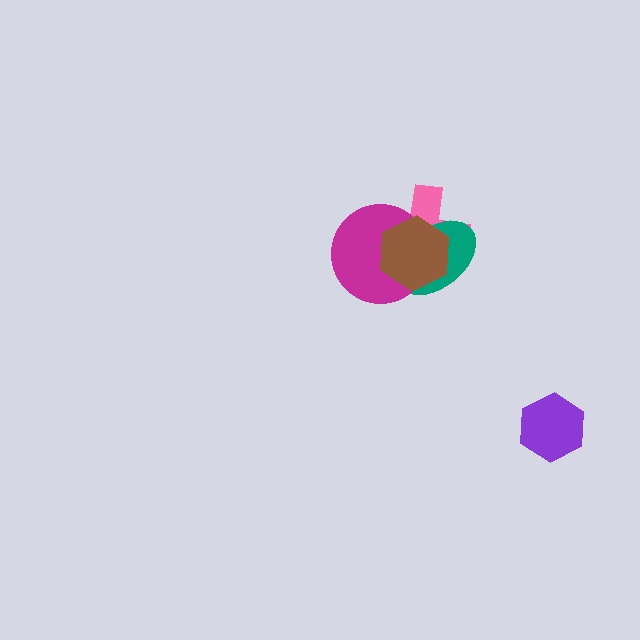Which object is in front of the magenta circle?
The brown hexagon is in front of the magenta circle.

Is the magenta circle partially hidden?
Yes, it is partially covered by another shape.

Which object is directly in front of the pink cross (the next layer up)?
The teal ellipse is directly in front of the pink cross.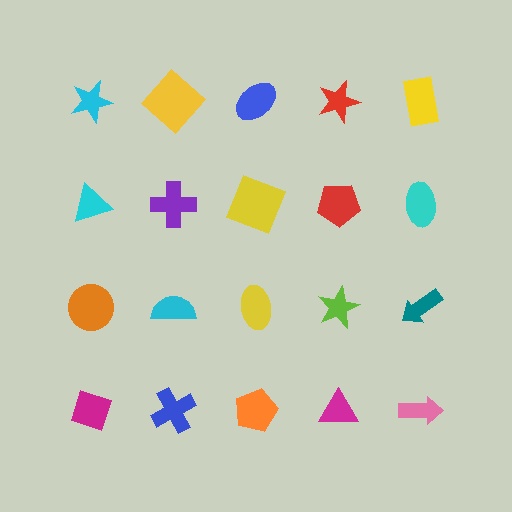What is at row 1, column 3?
A blue ellipse.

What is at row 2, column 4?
A red pentagon.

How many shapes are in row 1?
5 shapes.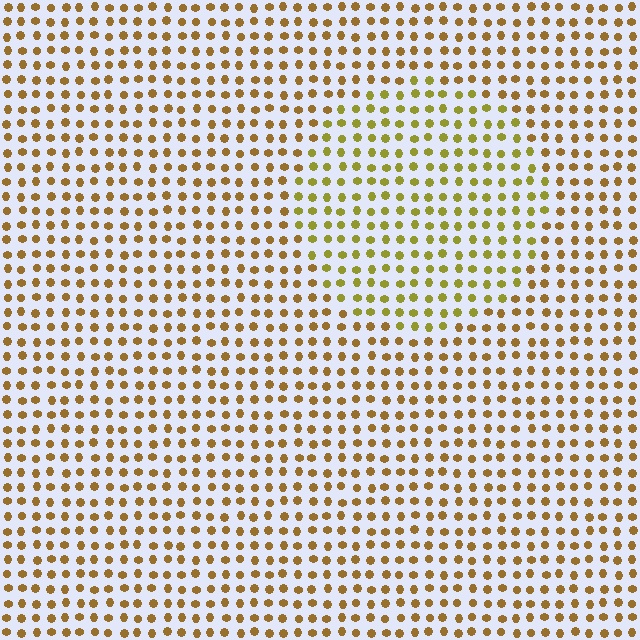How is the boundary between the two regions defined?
The boundary is defined purely by a slight shift in hue (about 27 degrees). Spacing, size, and orientation are identical on both sides.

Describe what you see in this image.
The image is filled with small brown elements in a uniform arrangement. A circle-shaped region is visible where the elements are tinted to a slightly different hue, forming a subtle color boundary.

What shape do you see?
I see a circle.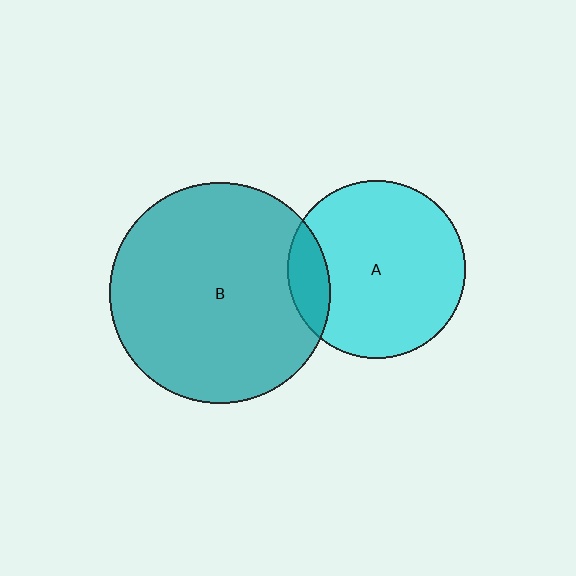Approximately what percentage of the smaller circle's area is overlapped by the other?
Approximately 15%.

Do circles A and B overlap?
Yes.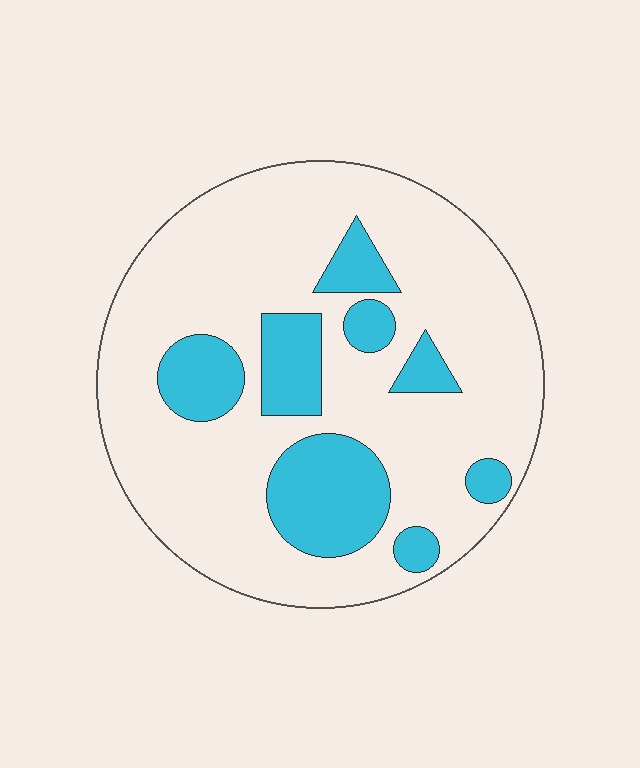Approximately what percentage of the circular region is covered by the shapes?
Approximately 25%.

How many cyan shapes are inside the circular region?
8.